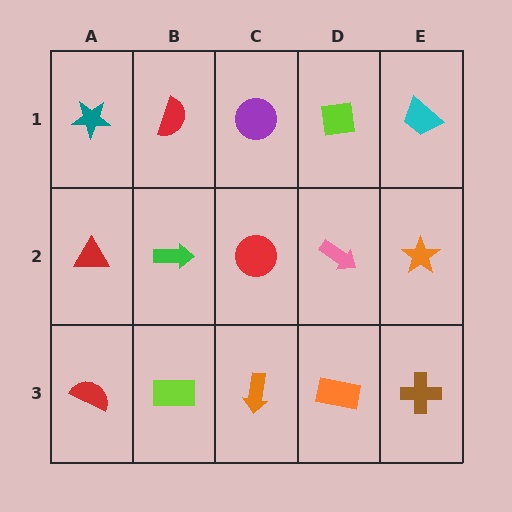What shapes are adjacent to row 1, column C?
A red circle (row 2, column C), a red semicircle (row 1, column B), a lime square (row 1, column D).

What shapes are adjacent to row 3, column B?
A green arrow (row 2, column B), a red semicircle (row 3, column A), an orange arrow (row 3, column C).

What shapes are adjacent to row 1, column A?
A red triangle (row 2, column A), a red semicircle (row 1, column B).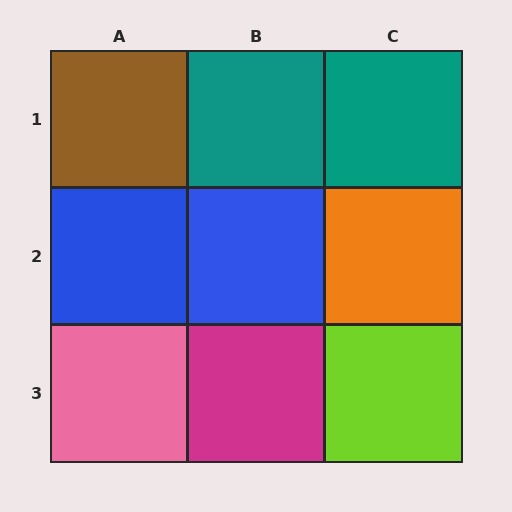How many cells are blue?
2 cells are blue.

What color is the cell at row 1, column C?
Teal.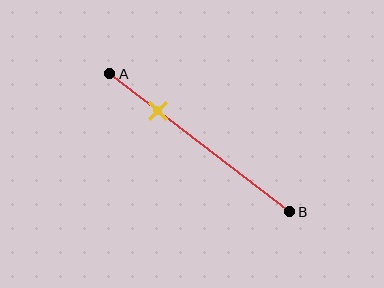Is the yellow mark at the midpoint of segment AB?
No, the mark is at about 25% from A, not at the 50% midpoint.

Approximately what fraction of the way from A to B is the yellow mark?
The yellow mark is approximately 25% of the way from A to B.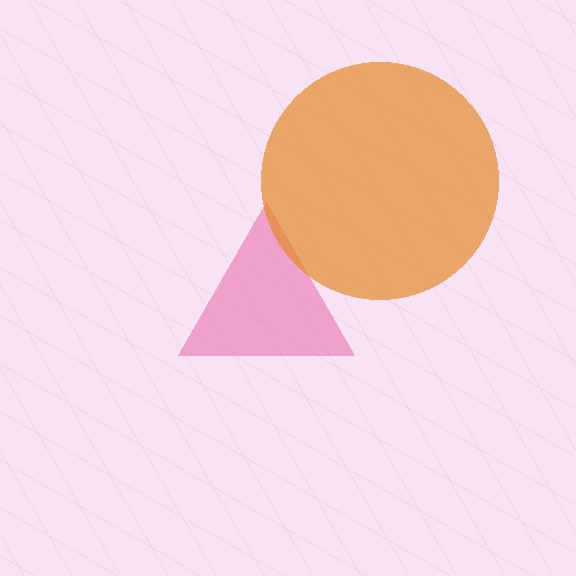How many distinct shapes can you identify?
There are 2 distinct shapes: a pink triangle, an orange circle.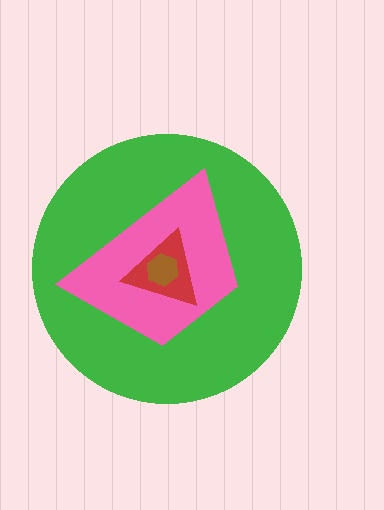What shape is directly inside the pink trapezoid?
The red triangle.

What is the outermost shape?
The green circle.